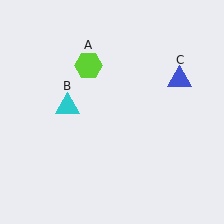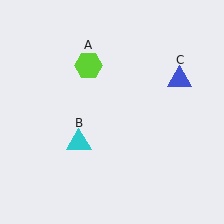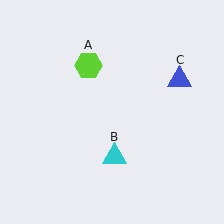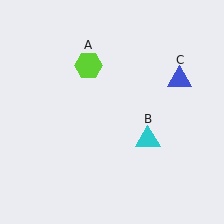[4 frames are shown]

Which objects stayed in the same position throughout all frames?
Lime hexagon (object A) and blue triangle (object C) remained stationary.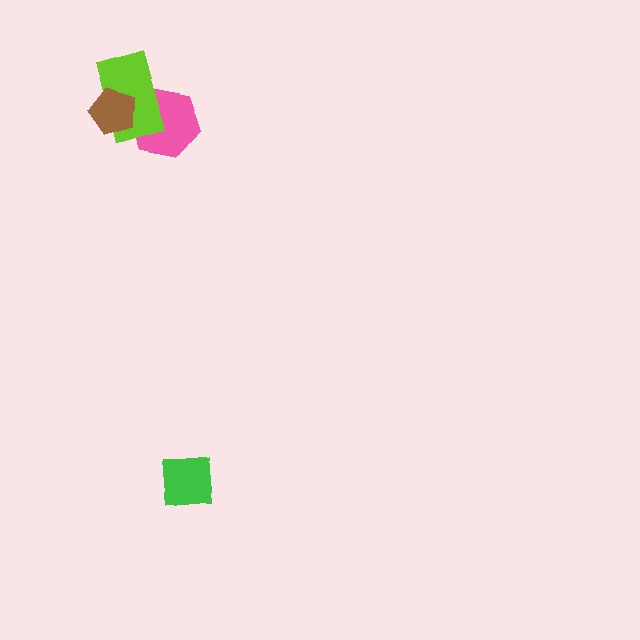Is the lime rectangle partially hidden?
Yes, it is partially covered by another shape.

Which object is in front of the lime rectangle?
The brown pentagon is in front of the lime rectangle.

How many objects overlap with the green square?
0 objects overlap with the green square.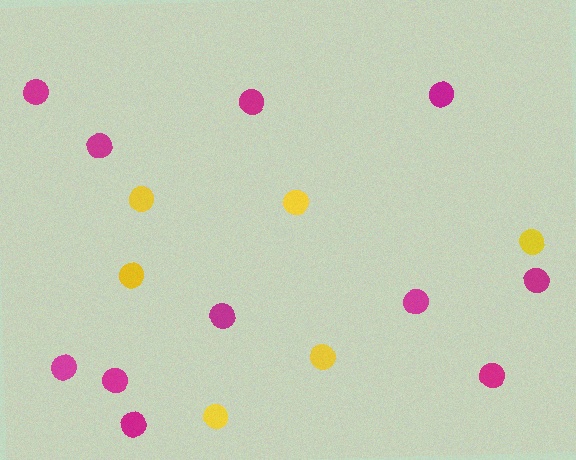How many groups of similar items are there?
There are 2 groups: one group of yellow circles (6) and one group of magenta circles (11).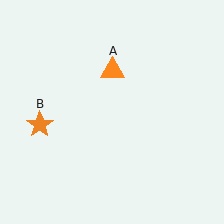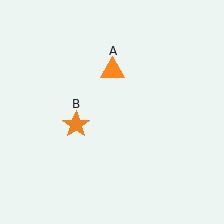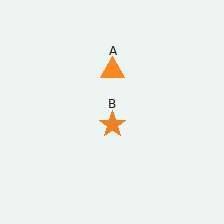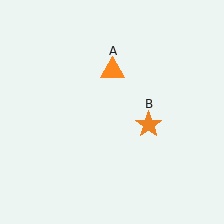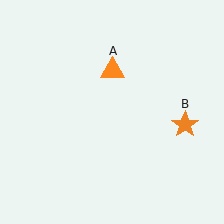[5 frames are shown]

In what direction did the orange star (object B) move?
The orange star (object B) moved right.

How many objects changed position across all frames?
1 object changed position: orange star (object B).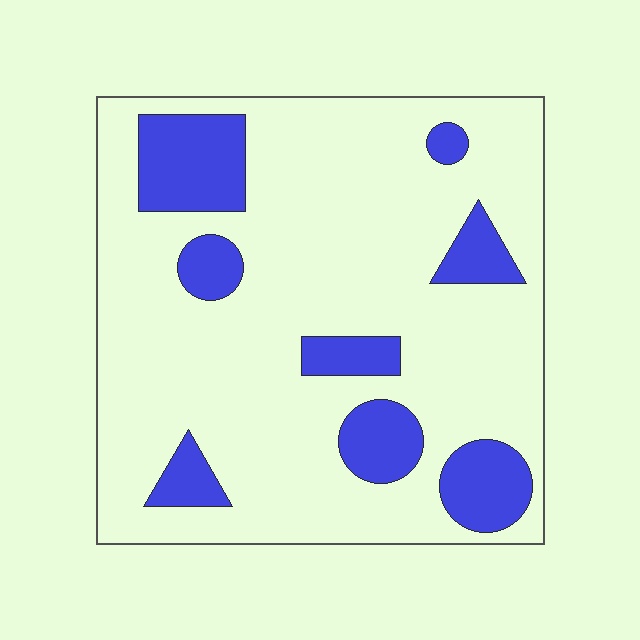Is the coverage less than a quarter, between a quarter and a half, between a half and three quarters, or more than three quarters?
Less than a quarter.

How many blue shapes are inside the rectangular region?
8.